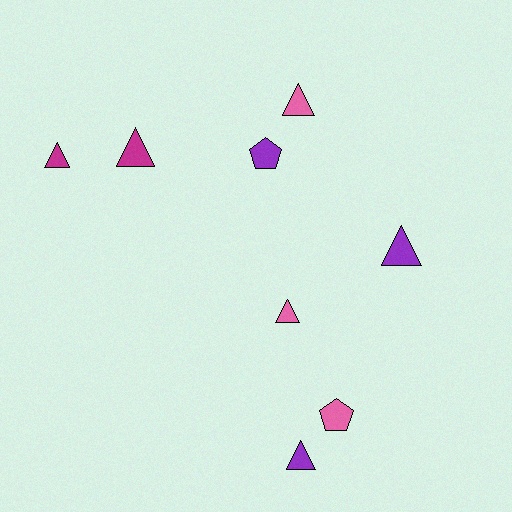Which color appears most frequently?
Pink, with 3 objects.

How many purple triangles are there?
There are 2 purple triangles.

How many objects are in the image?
There are 8 objects.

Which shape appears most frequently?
Triangle, with 6 objects.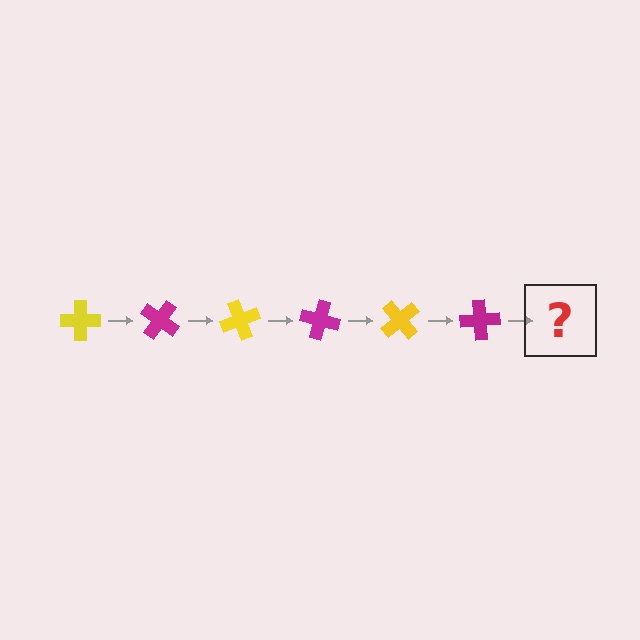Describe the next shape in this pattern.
It should be a yellow cross, rotated 210 degrees from the start.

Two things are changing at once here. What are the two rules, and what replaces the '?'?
The two rules are that it rotates 35 degrees each step and the color cycles through yellow and magenta. The '?' should be a yellow cross, rotated 210 degrees from the start.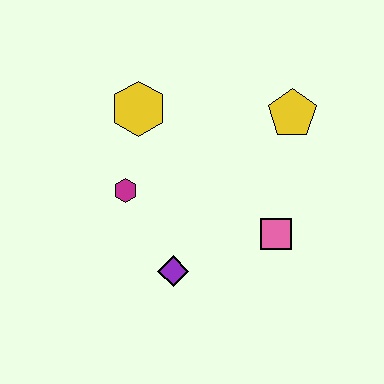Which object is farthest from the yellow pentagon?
The purple diamond is farthest from the yellow pentagon.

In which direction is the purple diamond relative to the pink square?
The purple diamond is to the left of the pink square.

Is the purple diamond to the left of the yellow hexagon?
No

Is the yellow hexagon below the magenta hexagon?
No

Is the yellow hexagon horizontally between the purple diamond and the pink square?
No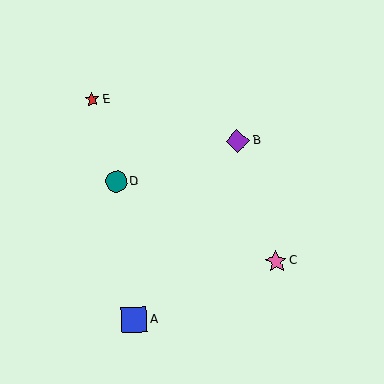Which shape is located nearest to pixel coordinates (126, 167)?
The teal circle (labeled D) at (116, 182) is nearest to that location.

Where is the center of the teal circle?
The center of the teal circle is at (116, 182).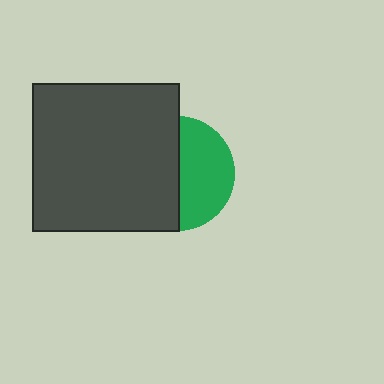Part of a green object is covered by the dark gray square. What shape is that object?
It is a circle.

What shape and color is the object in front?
The object in front is a dark gray square.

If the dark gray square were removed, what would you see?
You would see the complete green circle.